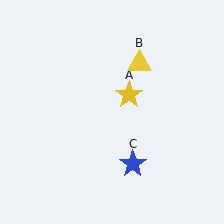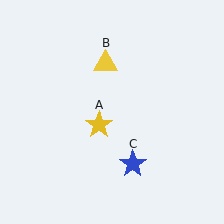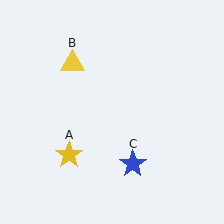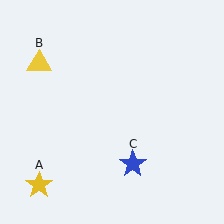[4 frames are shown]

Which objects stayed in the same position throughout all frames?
Blue star (object C) remained stationary.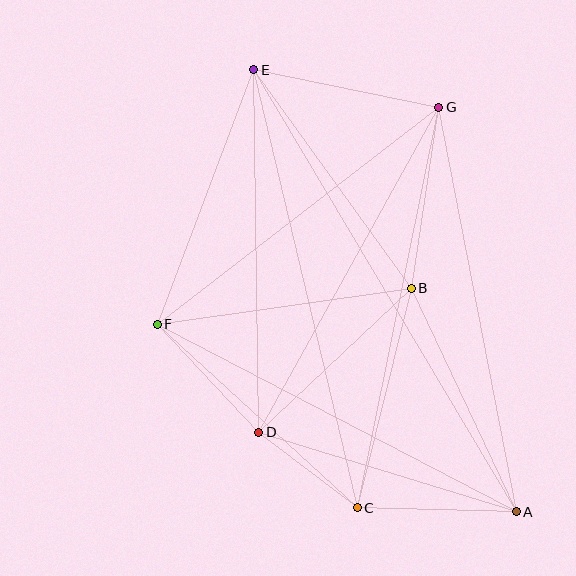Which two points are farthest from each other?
Points A and E are farthest from each other.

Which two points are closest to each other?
Points C and D are closest to each other.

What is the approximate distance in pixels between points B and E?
The distance between B and E is approximately 269 pixels.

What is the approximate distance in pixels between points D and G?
The distance between D and G is approximately 372 pixels.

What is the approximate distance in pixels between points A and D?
The distance between A and D is approximately 270 pixels.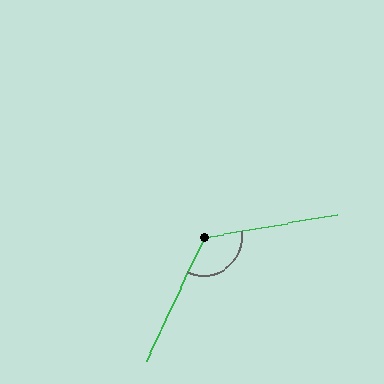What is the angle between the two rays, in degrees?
Approximately 125 degrees.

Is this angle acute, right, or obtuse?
It is obtuse.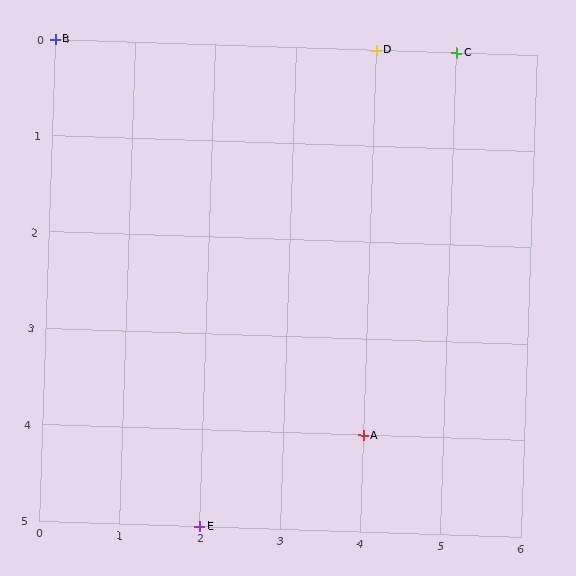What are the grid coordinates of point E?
Point E is at grid coordinates (2, 5).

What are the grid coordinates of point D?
Point D is at grid coordinates (4, 0).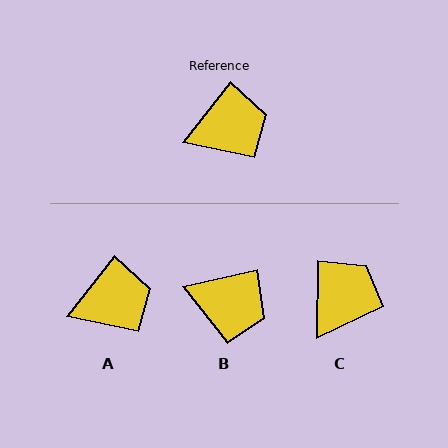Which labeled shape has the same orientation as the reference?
A.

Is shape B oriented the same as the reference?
No, it is off by about 40 degrees.